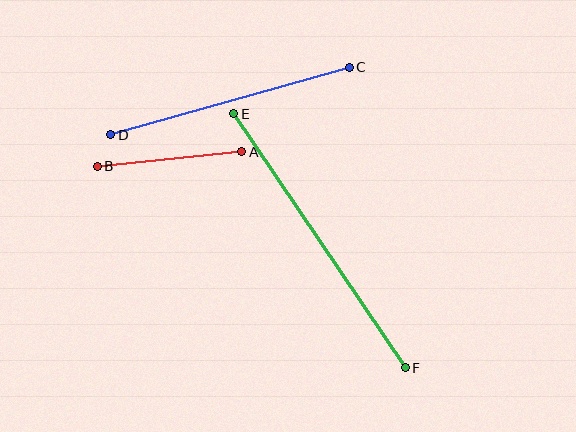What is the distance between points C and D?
The distance is approximately 248 pixels.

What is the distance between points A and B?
The distance is approximately 145 pixels.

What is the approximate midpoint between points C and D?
The midpoint is at approximately (230, 101) pixels.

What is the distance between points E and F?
The distance is approximately 307 pixels.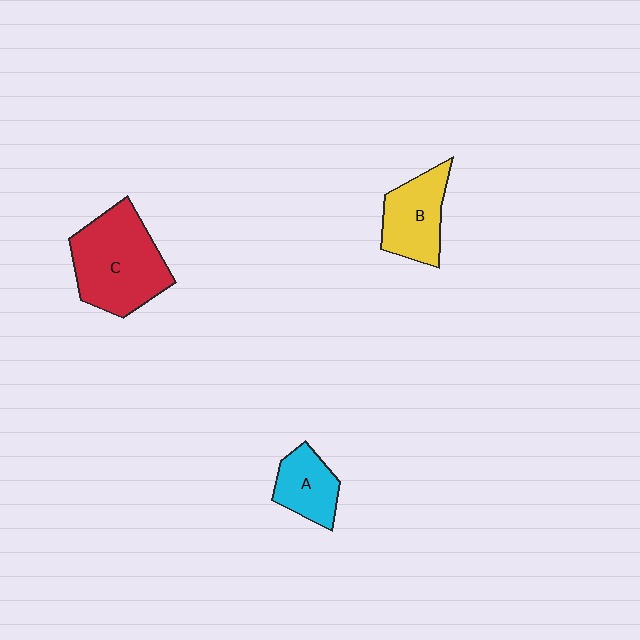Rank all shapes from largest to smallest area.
From largest to smallest: C (red), B (yellow), A (cyan).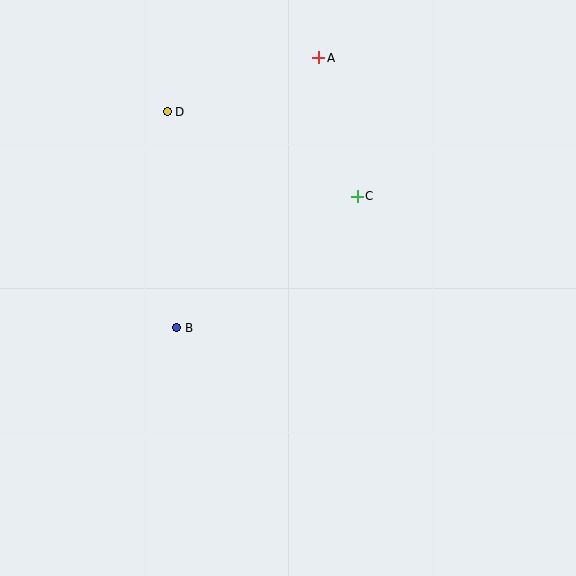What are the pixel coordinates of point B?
Point B is at (177, 328).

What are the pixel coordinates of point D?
Point D is at (167, 112).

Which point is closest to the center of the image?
Point C at (357, 196) is closest to the center.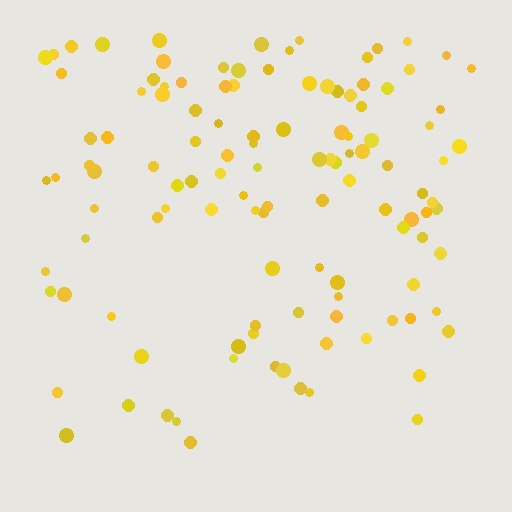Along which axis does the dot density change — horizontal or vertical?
Vertical.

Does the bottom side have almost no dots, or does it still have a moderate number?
Still a moderate number, just noticeably fewer than the top.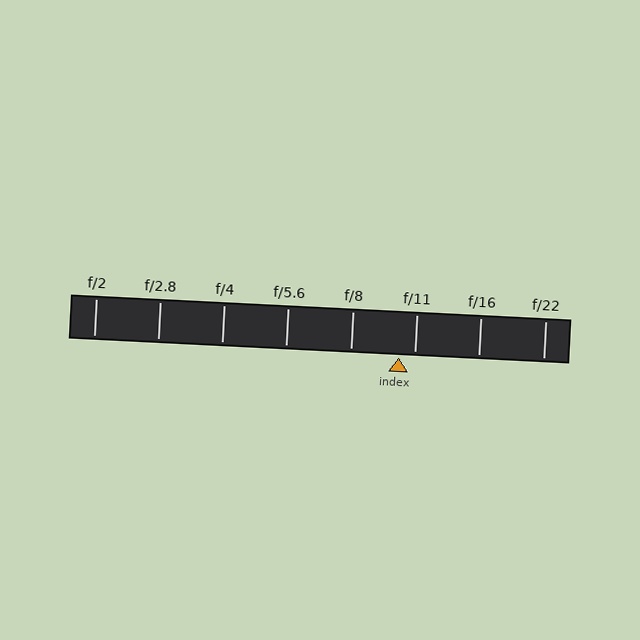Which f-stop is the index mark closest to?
The index mark is closest to f/11.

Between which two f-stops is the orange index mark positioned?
The index mark is between f/8 and f/11.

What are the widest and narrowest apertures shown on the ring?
The widest aperture shown is f/2 and the narrowest is f/22.